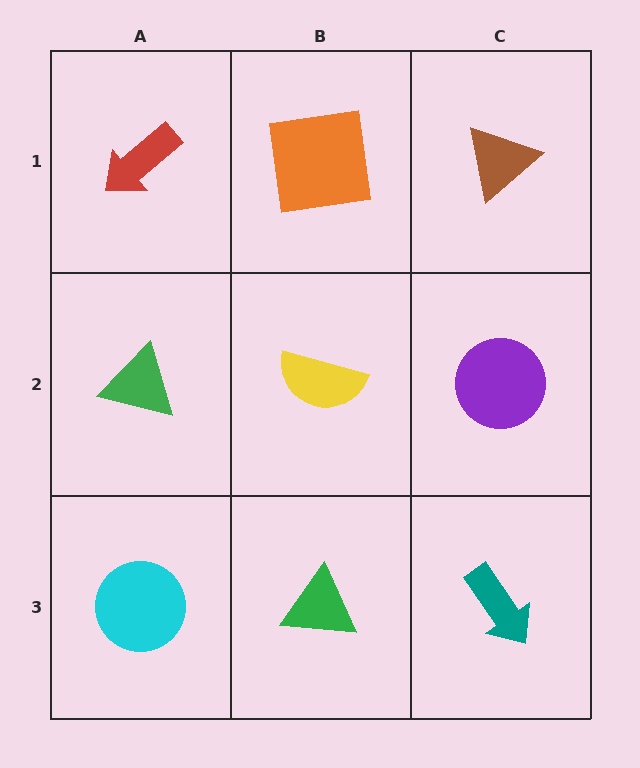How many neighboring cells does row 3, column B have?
3.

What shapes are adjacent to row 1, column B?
A yellow semicircle (row 2, column B), a red arrow (row 1, column A), a brown triangle (row 1, column C).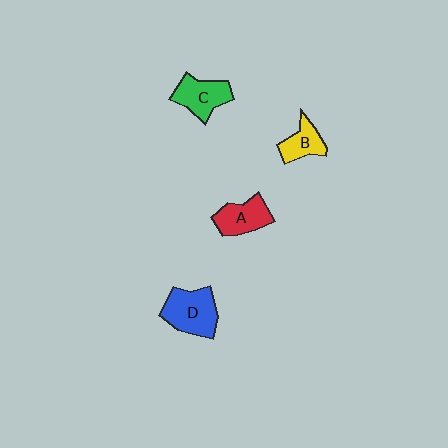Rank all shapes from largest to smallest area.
From largest to smallest: D (blue), C (green), A (red), B (yellow).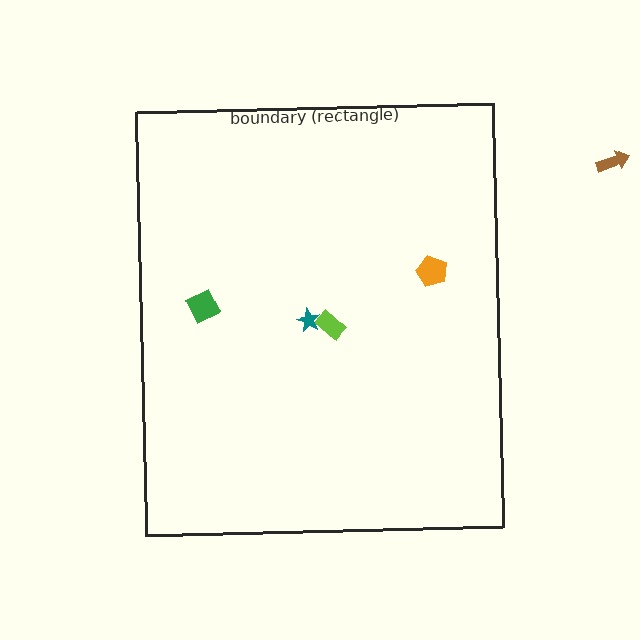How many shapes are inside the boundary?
4 inside, 1 outside.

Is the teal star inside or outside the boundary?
Inside.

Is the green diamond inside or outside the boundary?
Inside.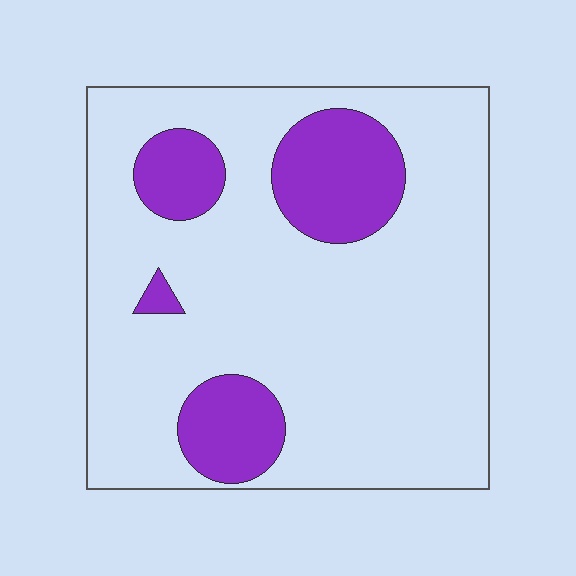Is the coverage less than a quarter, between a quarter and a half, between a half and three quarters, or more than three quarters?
Less than a quarter.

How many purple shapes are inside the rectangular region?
4.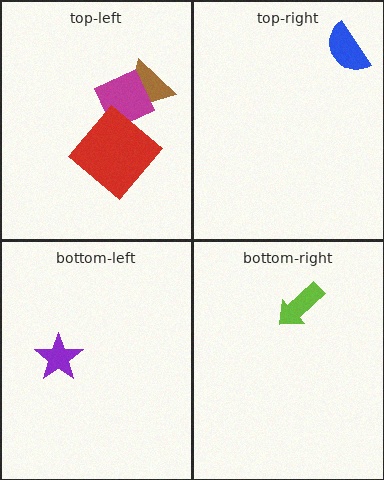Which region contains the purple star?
The bottom-left region.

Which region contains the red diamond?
The top-left region.